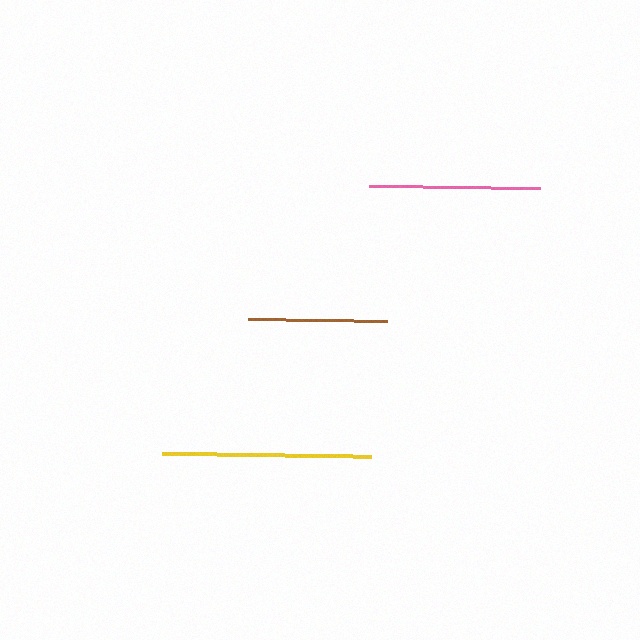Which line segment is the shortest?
The brown line is the shortest at approximately 139 pixels.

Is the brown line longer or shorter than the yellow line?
The yellow line is longer than the brown line.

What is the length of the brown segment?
The brown segment is approximately 139 pixels long.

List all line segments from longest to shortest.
From longest to shortest: yellow, pink, brown.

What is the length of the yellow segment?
The yellow segment is approximately 209 pixels long.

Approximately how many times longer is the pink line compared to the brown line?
The pink line is approximately 1.2 times the length of the brown line.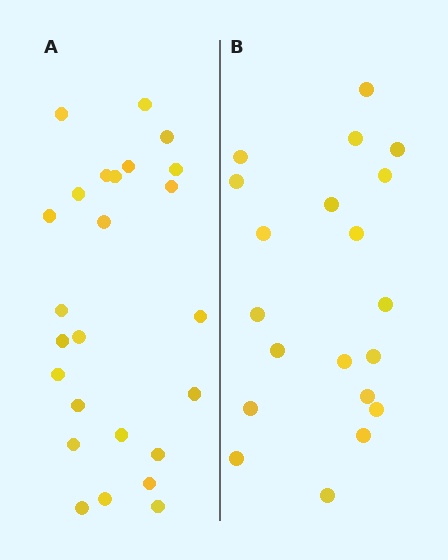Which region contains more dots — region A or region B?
Region A (the left region) has more dots.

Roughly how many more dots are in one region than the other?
Region A has about 5 more dots than region B.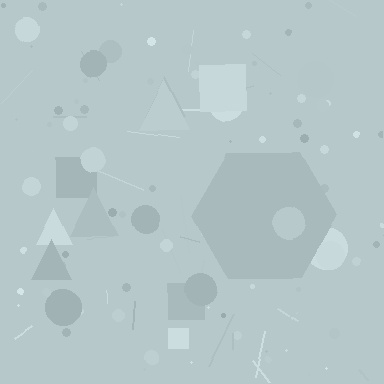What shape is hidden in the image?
A hexagon is hidden in the image.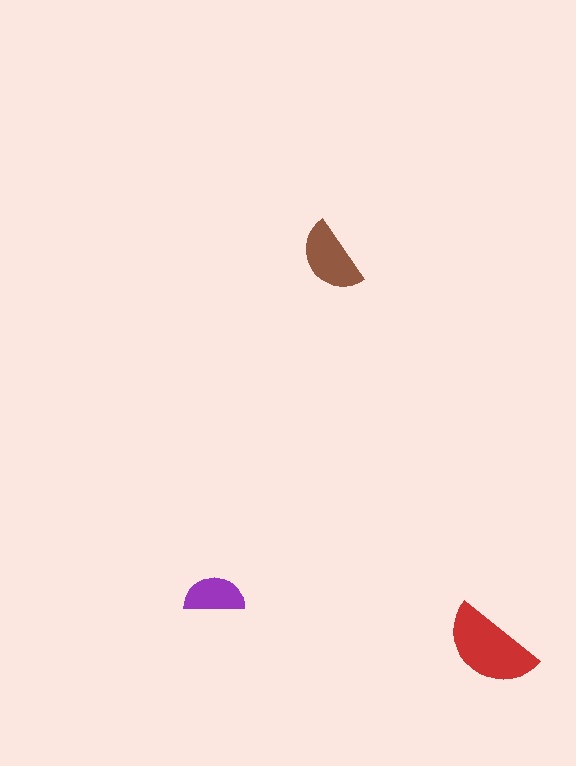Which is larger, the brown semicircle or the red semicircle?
The red one.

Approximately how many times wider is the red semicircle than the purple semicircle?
About 1.5 times wider.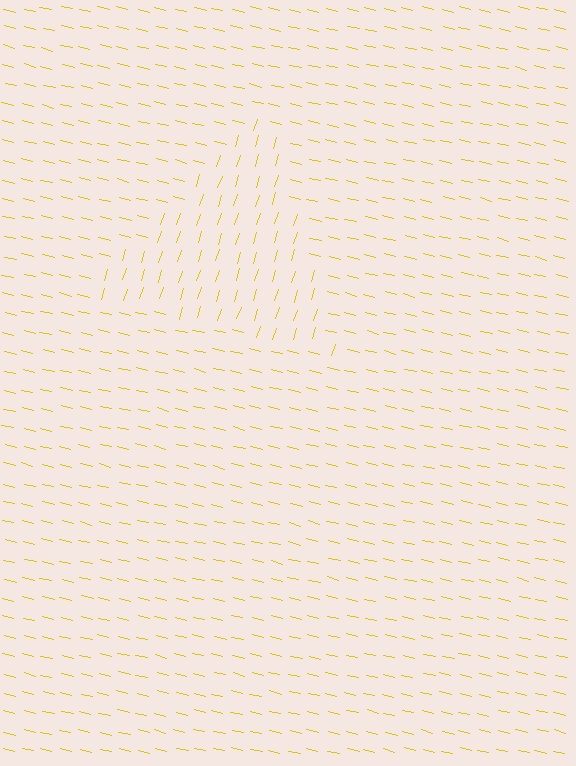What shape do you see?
I see a triangle.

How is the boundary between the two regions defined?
The boundary is defined purely by a change in line orientation (approximately 86 degrees difference). All lines are the same color and thickness.